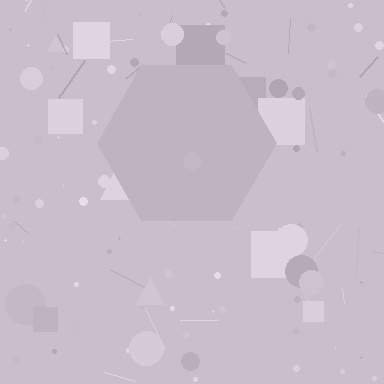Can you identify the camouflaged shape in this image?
The camouflaged shape is a hexagon.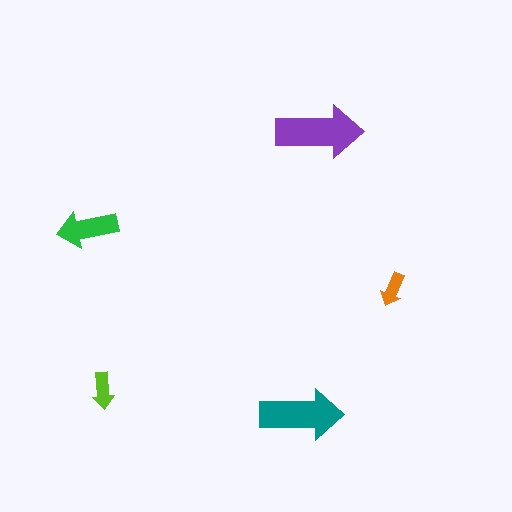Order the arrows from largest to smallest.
the purple one, the teal one, the green one, the lime one, the orange one.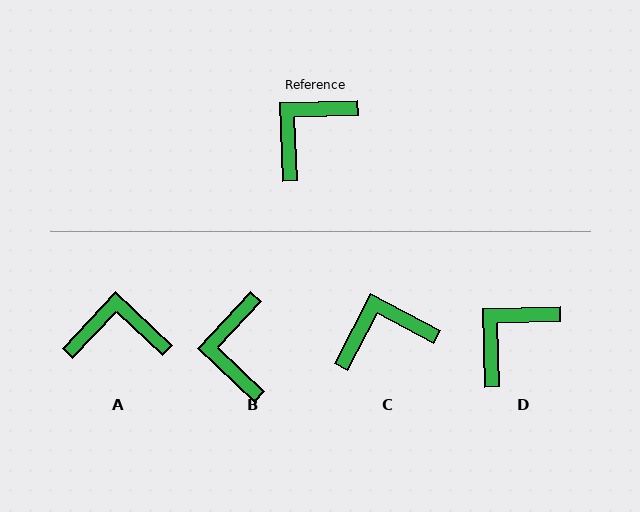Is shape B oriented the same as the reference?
No, it is off by about 45 degrees.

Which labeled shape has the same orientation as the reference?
D.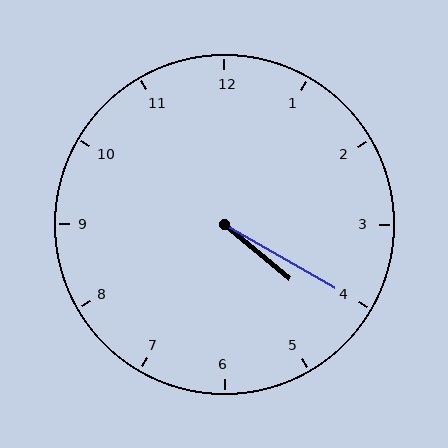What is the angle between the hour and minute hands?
Approximately 10 degrees.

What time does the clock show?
4:20.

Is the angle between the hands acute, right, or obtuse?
It is acute.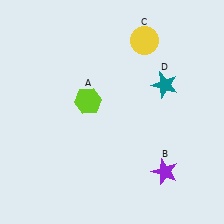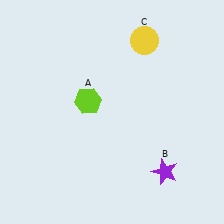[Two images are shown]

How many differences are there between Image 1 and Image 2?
There is 1 difference between the two images.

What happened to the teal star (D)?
The teal star (D) was removed in Image 2. It was in the top-right area of Image 1.